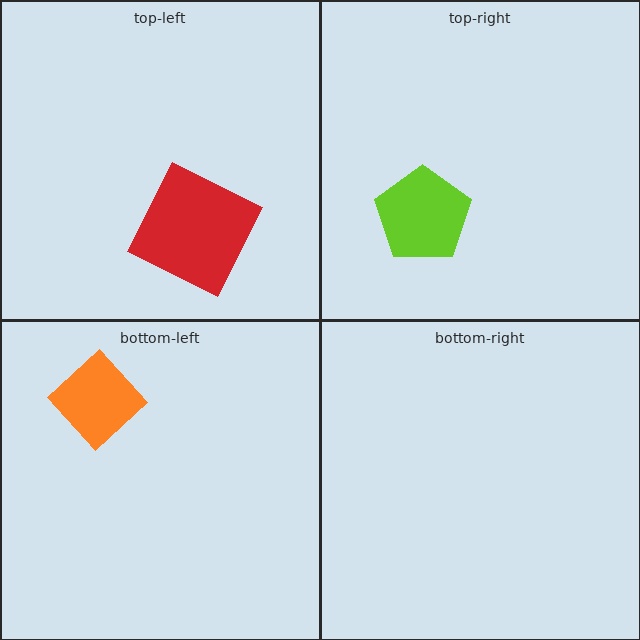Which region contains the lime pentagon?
The top-right region.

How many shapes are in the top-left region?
1.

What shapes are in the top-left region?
The red square.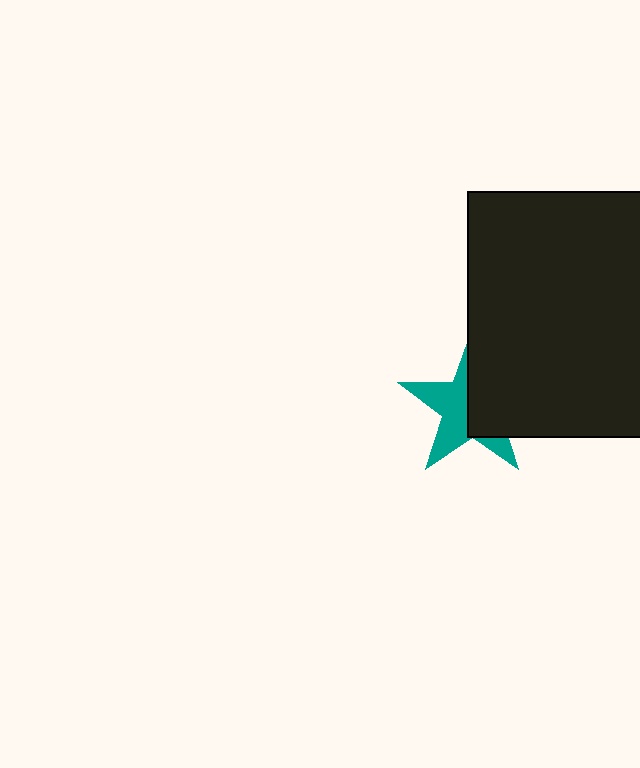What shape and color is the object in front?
The object in front is a black rectangle.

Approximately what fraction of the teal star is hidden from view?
Roughly 48% of the teal star is hidden behind the black rectangle.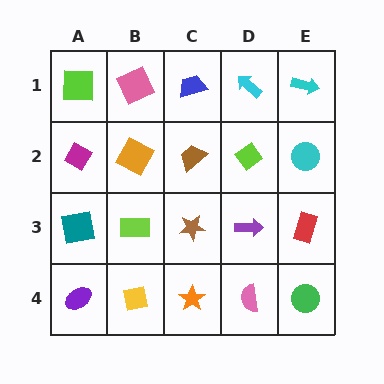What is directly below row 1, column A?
A magenta diamond.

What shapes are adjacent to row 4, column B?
A lime rectangle (row 3, column B), a purple ellipse (row 4, column A), an orange star (row 4, column C).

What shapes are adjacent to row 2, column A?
A lime square (row 1, column A), a teal square (row 3, column A), an orange square (row 2, column B).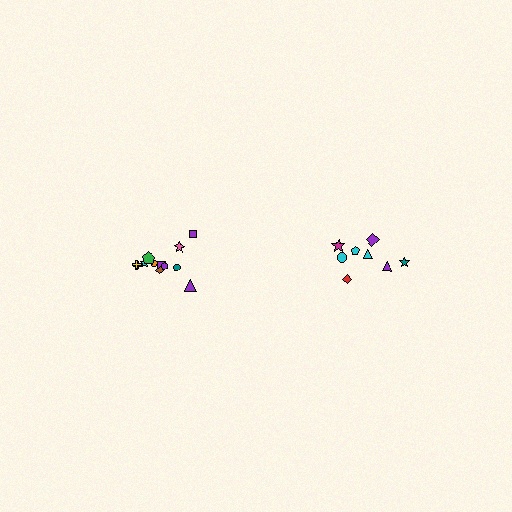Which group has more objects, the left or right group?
The left group.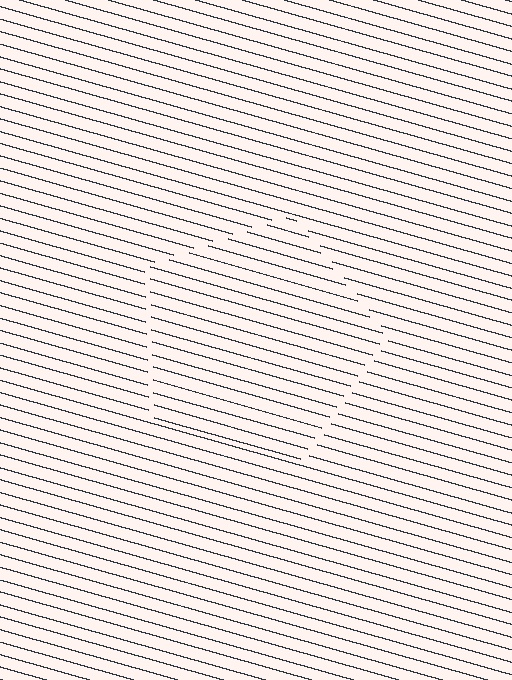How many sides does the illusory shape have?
5 sides — the line-ends trace a pentagon.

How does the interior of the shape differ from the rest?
The interior of the shape contains the same grating, shifted by half a period — the contour is defined by the phase discontinuity where line-ends from the inner and outer gratings abut.